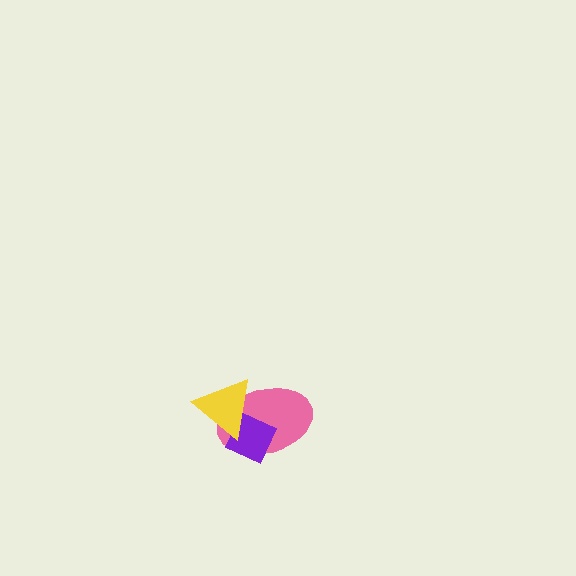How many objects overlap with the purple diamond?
2 objects overlap with the purple diamond.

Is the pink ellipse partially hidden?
Yes, it is partially covered by another shape.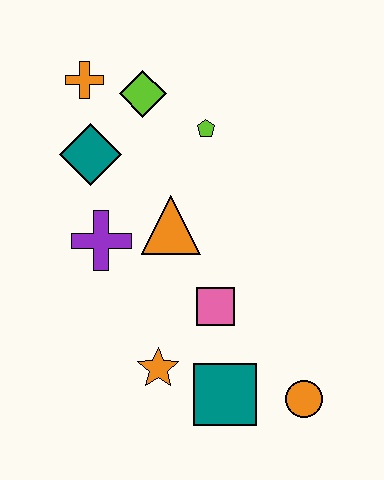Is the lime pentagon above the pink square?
Yes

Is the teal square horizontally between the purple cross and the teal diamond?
No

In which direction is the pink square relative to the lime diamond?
The pink square is below the lime diamond.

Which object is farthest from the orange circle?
The orange cross is farthest from the orange circle.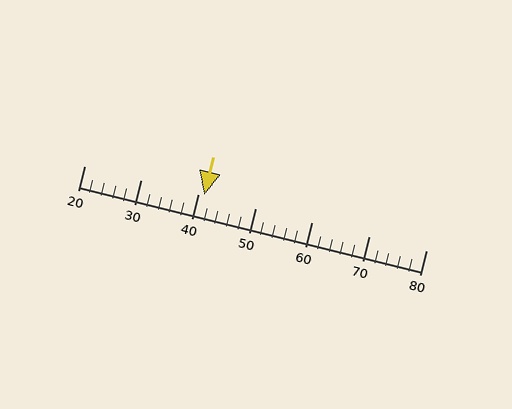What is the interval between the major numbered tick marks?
The major tick marks are spaced 10 units apart.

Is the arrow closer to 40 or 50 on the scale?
The arrow is closer to 40.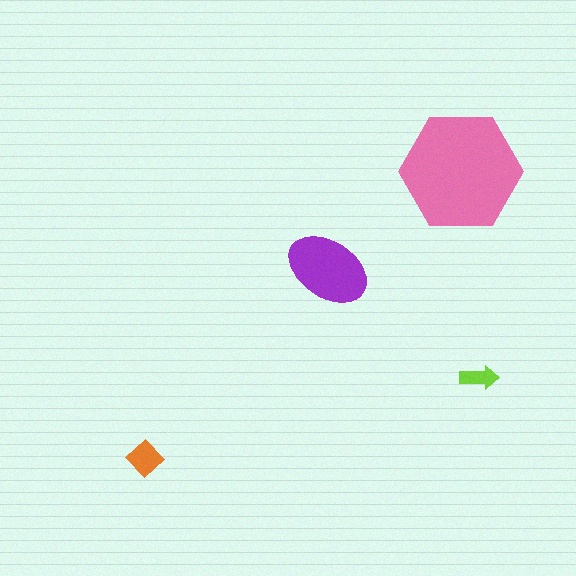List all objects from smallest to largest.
The lime arrow, the orange diamond, the purple ellipse, the pink hexagon.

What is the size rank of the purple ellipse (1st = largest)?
2nd.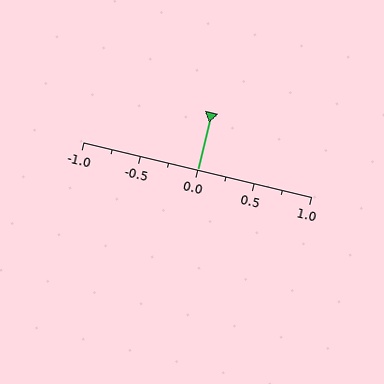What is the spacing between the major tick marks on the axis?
The major ticks are spaced 0.5 apart.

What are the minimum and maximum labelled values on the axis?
The axis runs from -1.0 to 1.0.